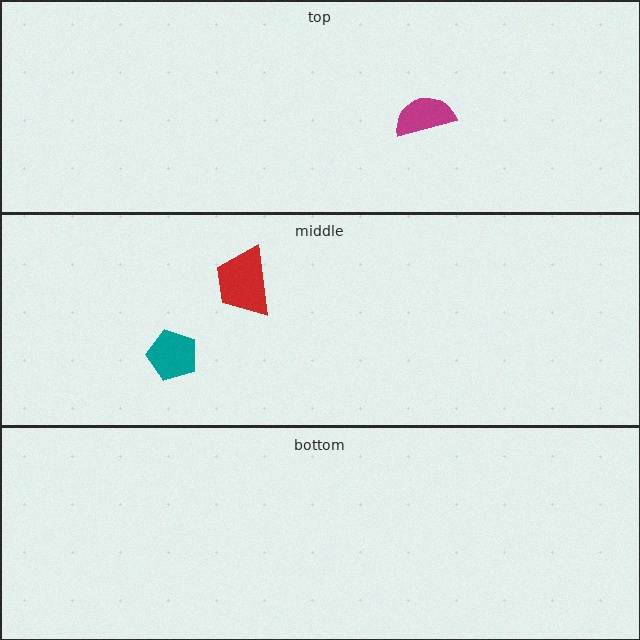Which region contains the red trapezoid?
The middle region.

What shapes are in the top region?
The magenta semicircle.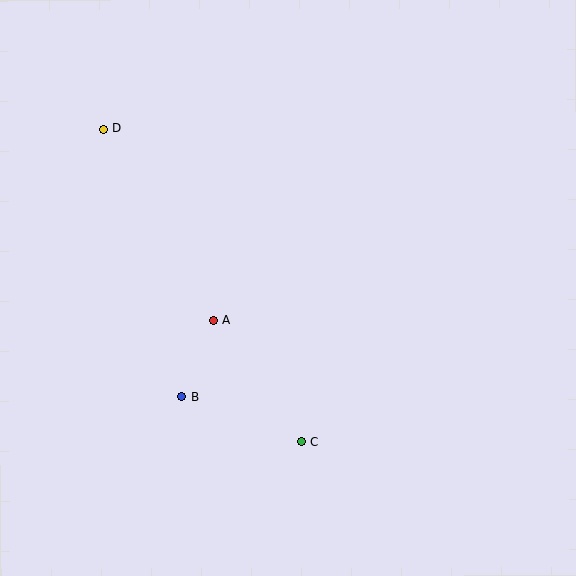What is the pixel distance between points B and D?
The distance between B and D is 280 pixels.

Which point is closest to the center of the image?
Point A at (214, 320) is closest to the center.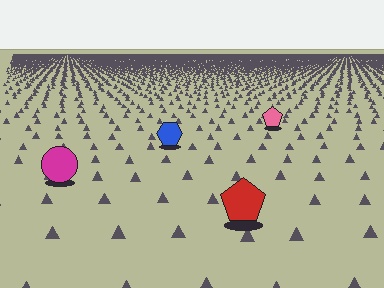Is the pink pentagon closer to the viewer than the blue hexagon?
No. The blue hexagon is closer — you can tell from the texture gradient: the ground texture is coarser near it.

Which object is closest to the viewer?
The red pentagon is closest. The texture marks near it are larger and more spread out.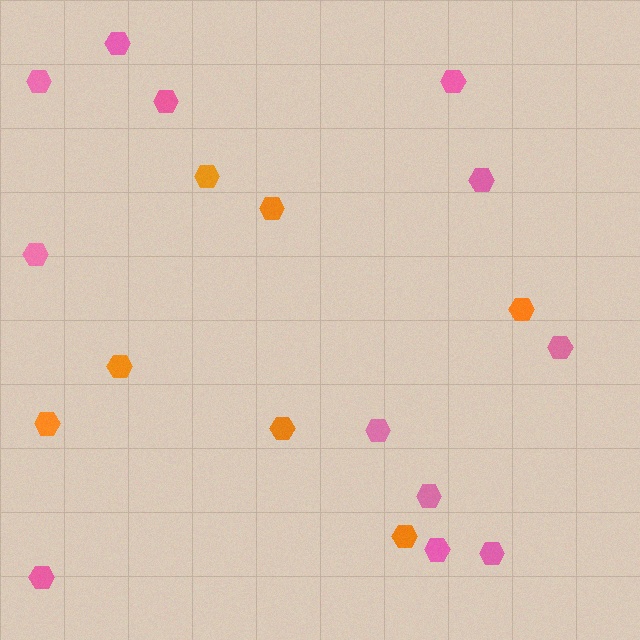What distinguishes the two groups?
There are 2 groups: one group of pink hexagons (12) and one group of orange hexagons (7).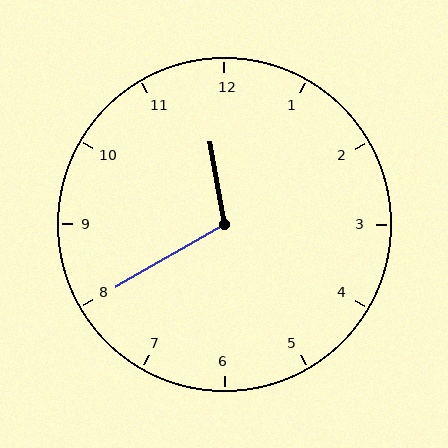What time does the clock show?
11:40.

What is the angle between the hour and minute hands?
Approximately 110 degrees.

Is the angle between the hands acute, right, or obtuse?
It is obtuse.